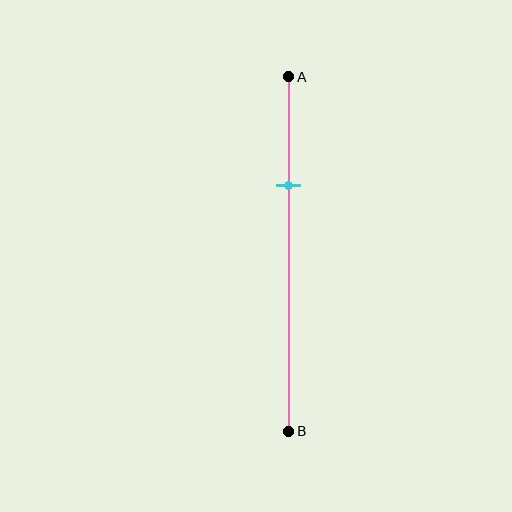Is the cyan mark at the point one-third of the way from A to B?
Yes, the mark is approximately at the one-third point.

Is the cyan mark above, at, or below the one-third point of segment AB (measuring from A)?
The cyan mark is approximately at the one-third point of segment AB.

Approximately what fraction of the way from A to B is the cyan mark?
The cyan mark is approximately 30% of the way from A to B.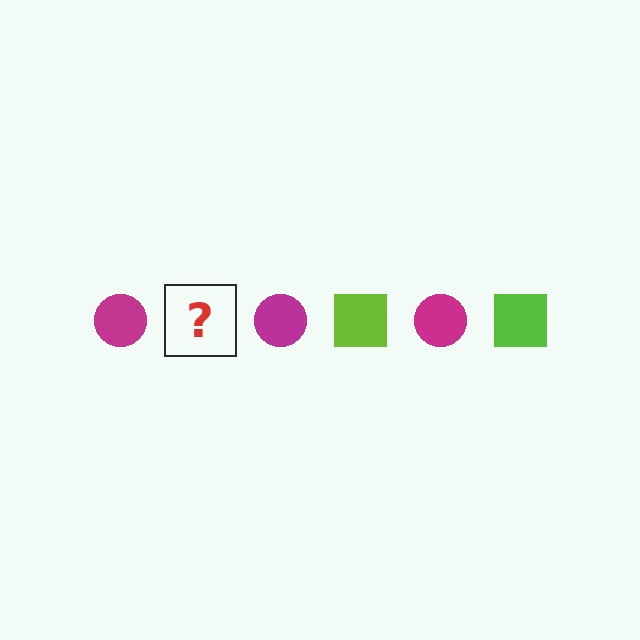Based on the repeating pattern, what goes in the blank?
The blank should be a lime square.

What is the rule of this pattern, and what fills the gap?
The rule is that the pattern alternates between magenta circle and lime square. The gap should be filled with a lime square.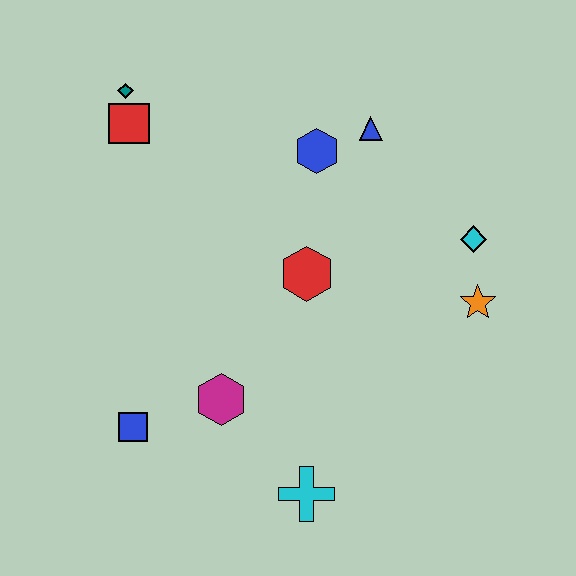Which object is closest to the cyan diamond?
The orange star is closest to the cyan diamond.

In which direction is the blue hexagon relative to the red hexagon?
The blue hexagon is above the red hexagon.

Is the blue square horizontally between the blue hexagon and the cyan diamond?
No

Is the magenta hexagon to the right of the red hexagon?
No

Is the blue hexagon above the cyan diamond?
Yes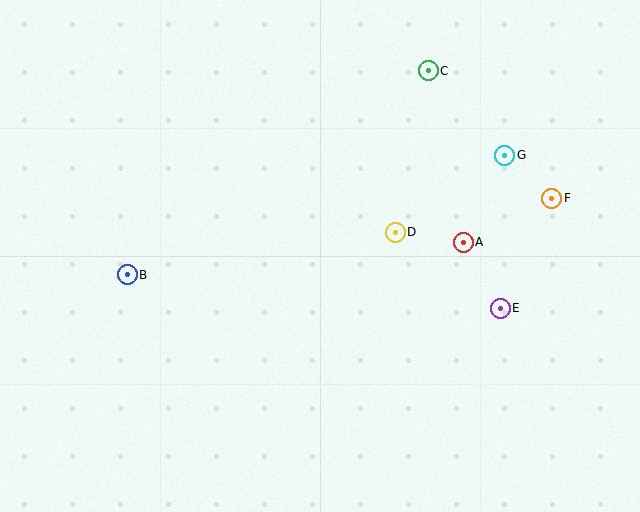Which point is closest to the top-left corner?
Point B is closest to the top-left corner.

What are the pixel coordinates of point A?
Point A is at (463, 242).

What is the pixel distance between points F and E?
The distance between F and E is 121 pixels.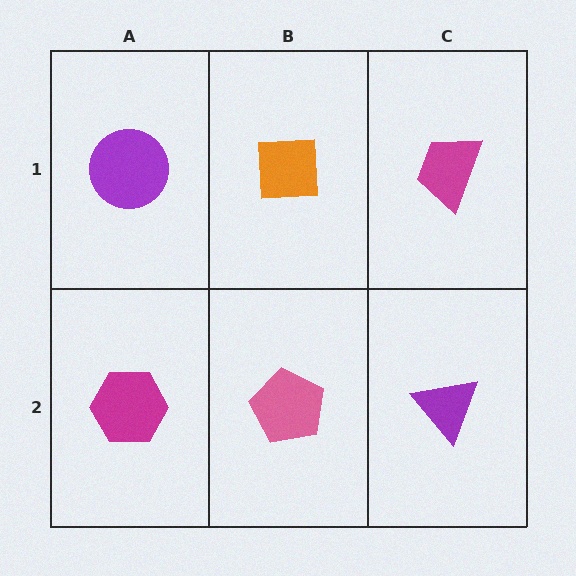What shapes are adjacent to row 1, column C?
A purple triangle (row 2, column C), an orange square (row 1, column B).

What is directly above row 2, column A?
A purple circle.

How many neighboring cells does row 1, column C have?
2.